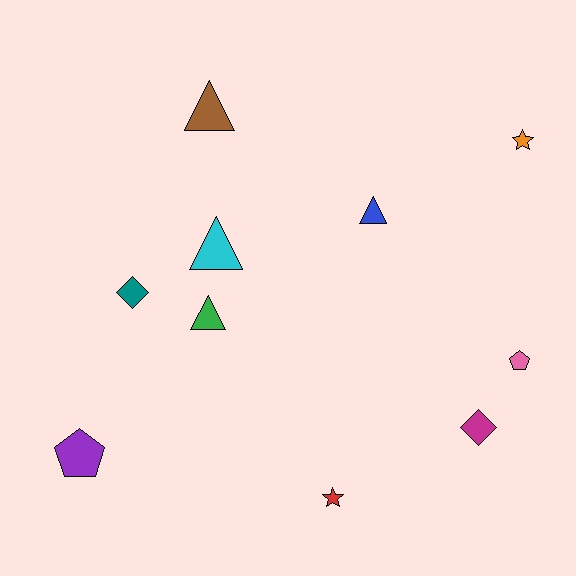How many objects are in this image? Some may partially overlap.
There are 10 objects.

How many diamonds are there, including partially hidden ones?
There are 2 diamonds.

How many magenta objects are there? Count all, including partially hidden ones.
There is 1 magenta object.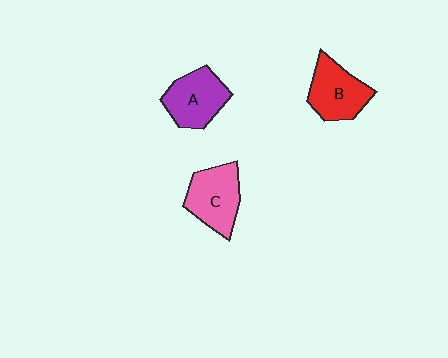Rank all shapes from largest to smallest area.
From largest to smallest: C (pink), A (purple), B (red).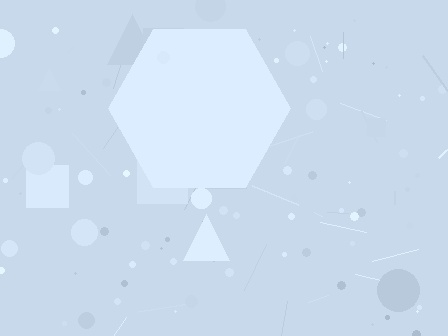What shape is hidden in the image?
A hexagon is hidden in the image.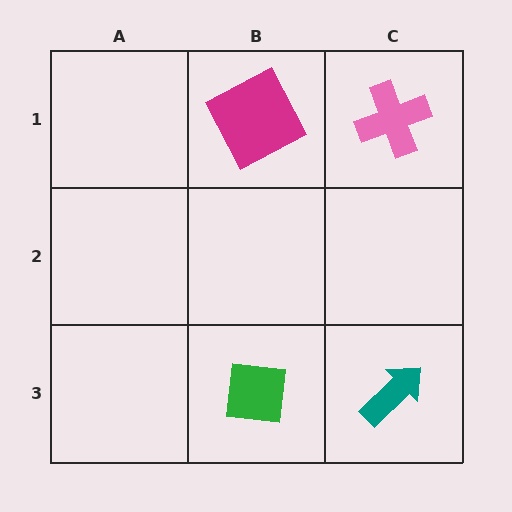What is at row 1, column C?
A pink cross.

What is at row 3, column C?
A teal arrow.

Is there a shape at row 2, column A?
No, that cell is empty.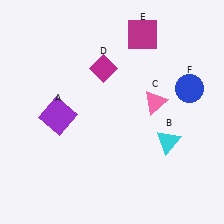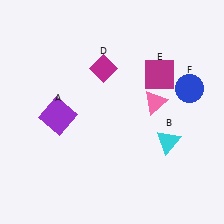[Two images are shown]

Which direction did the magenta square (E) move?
The magenta square (E) moved down.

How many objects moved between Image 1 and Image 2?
1 object moved between the two images.